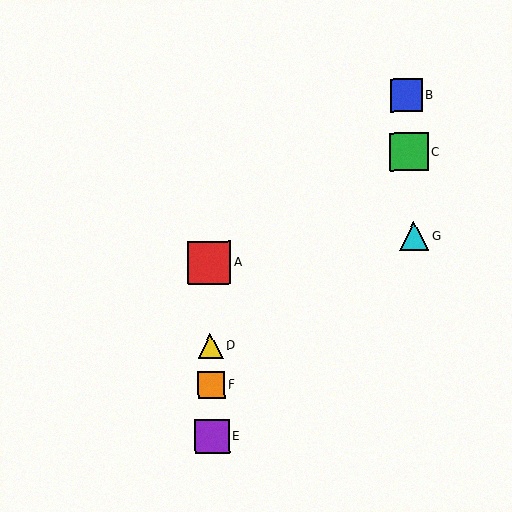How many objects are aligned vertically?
4 objects (A, D, E, F) are aligned vertically.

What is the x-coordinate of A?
Object A is at x≈209.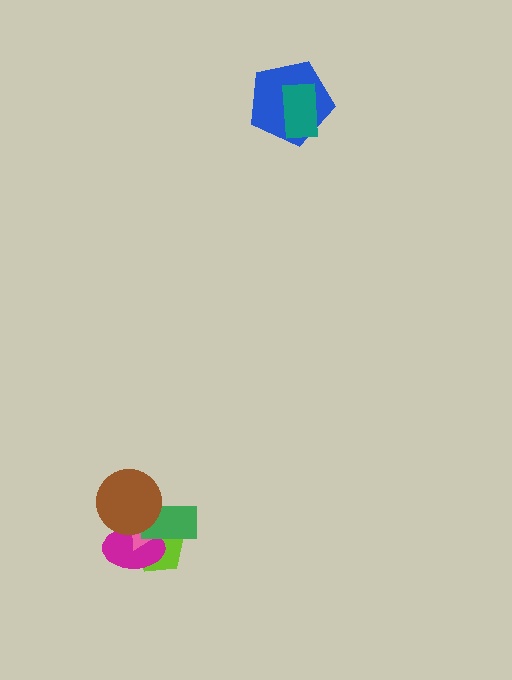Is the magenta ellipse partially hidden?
Yes, it is partially covered by another shape.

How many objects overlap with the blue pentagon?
1 object overlaps with the blue pentagon.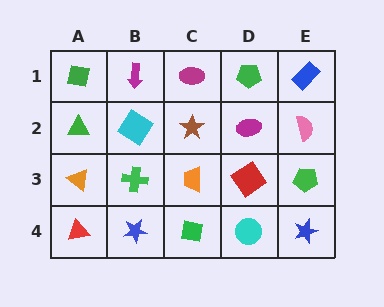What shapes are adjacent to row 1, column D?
A magenta ellipse (row 2, column D), a magenta ellipse (row 1, column C), a blue rectangle (row 1, column E).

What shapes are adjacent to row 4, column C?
An orange trapezoid (row 3, column C), a blue star (row 4, column B), a cyan circle (row 4, column D).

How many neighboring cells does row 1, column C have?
3.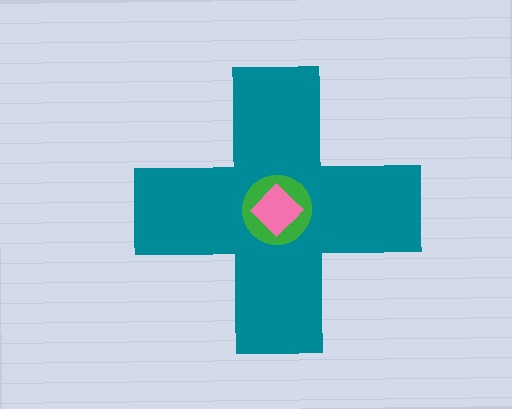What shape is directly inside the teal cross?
The green circle.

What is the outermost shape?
The teal cross.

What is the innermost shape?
The pink diamond.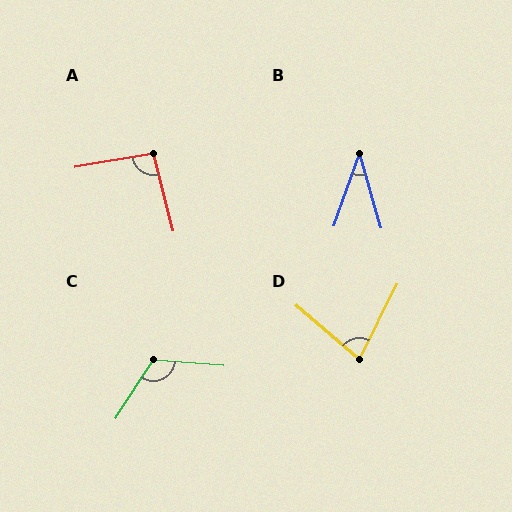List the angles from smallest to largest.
B (36°), D (76°), A (95°), C (118°).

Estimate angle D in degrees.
Approximately 76 degrees.